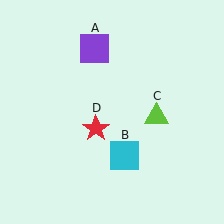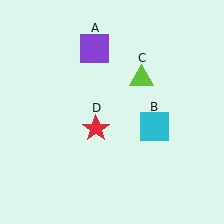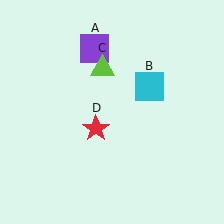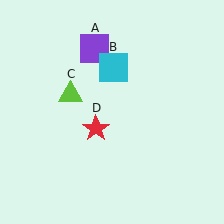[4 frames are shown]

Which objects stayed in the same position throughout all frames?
Purple square (object A) and red star (object D) remained stationary.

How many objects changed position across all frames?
2 objects changed position: cyan square (object B), lime triangle (object C).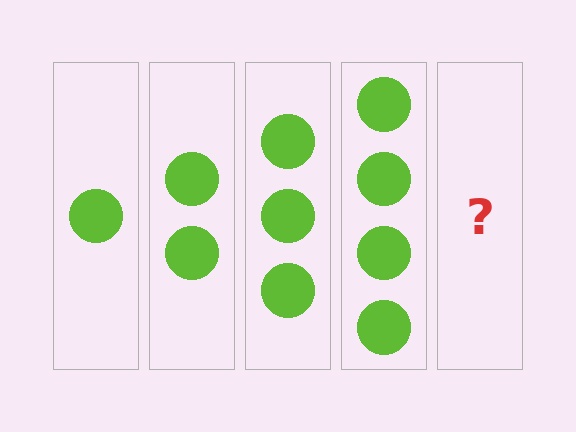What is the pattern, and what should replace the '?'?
The pattern is that each step adds one more circle. The '?' should be 5 circles.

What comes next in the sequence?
The next element should be 5 circles.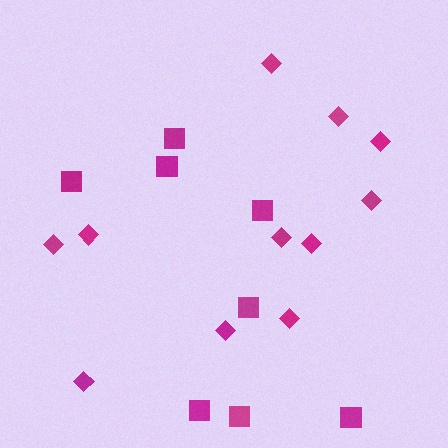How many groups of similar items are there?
There are 2 groups: one group of squares (8) and one group of diamonds (11).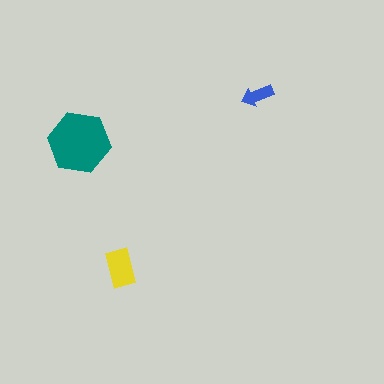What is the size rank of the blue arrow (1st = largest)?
3rd.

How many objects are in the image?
There are 3 objects in the image.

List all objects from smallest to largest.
The blue arrow, the yellow rectangle, the teal hexagon.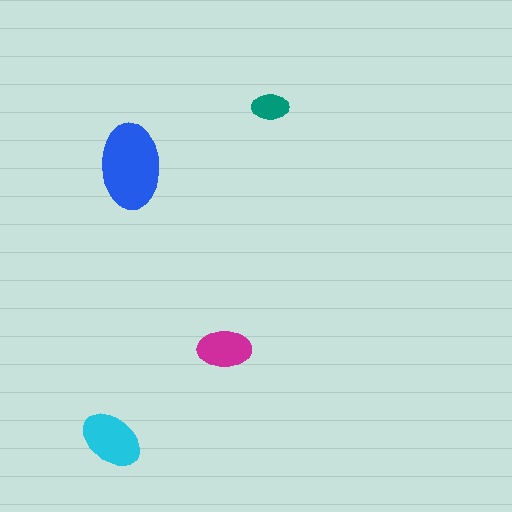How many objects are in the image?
There are 4 objects in the image.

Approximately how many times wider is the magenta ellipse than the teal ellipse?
About 1.5 times wider.